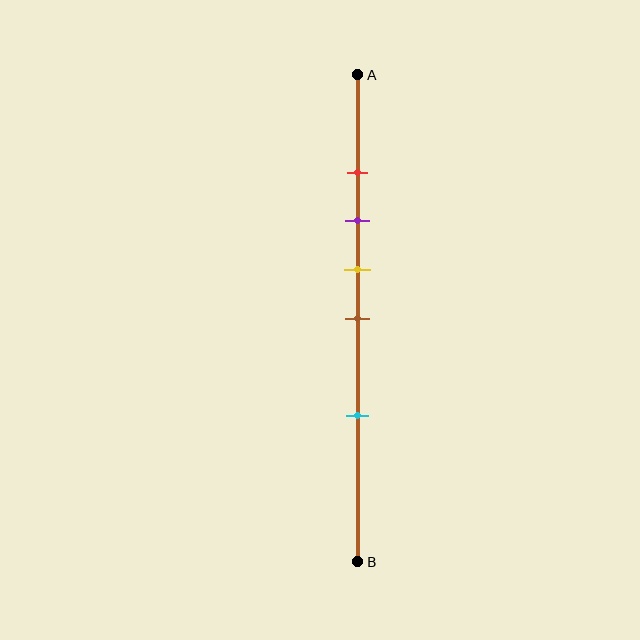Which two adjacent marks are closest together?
The red and purple marks are the closest adjacent pair.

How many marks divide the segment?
There are 5 marks dividing the segment.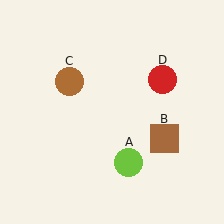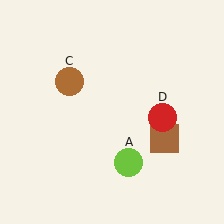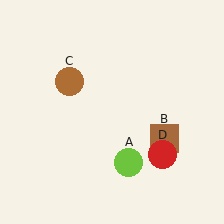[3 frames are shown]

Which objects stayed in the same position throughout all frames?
Lime circle (object A) and brown square (object B) and brown circle (object C) remained stationary.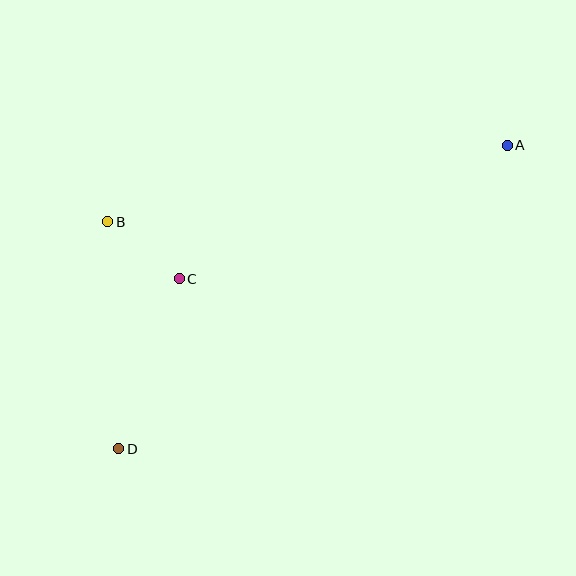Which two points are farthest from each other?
Points A and D are farthest from each other.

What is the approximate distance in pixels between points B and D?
The distance between B and D is approximately 227 pixels.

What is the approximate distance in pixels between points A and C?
The distance between A and C is approximately 354 pixels.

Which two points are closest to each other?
Points B and C are closest to each other.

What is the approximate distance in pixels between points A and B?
The distance between A and B is approximately 406 pixels.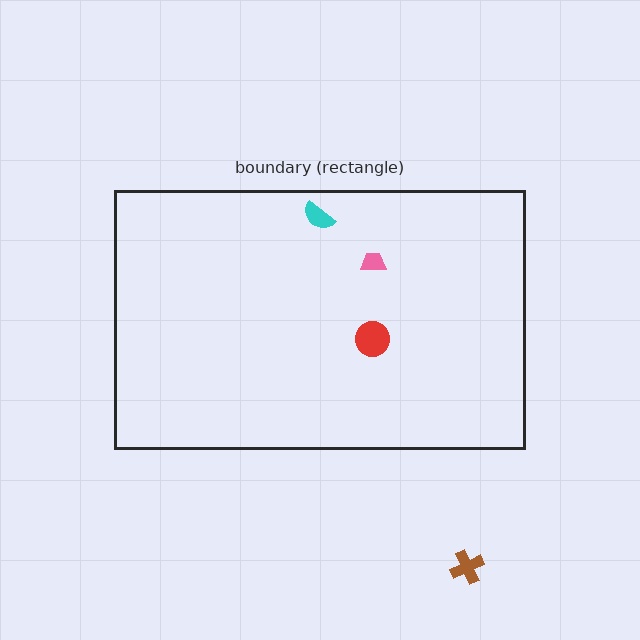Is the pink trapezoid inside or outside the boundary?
Inside.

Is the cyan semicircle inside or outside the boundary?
Inside.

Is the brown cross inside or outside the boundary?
Outside.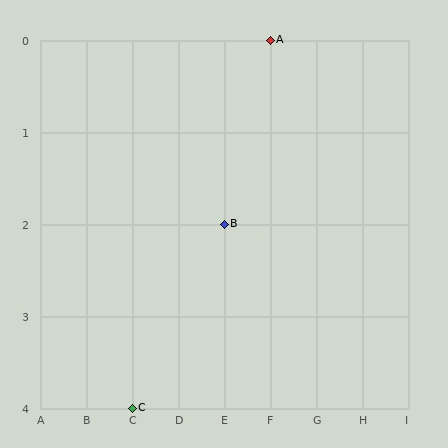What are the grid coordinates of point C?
Point C is at grid coordinates (C, 4).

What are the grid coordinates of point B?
Point B is at grid coordinates (E, 2).